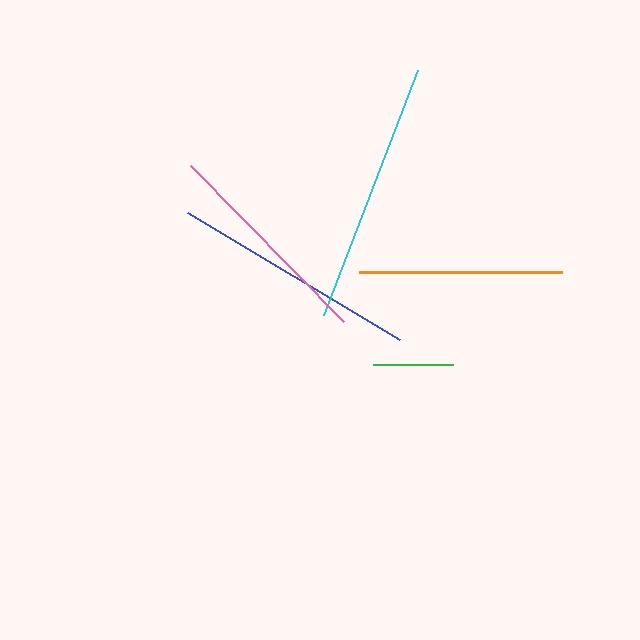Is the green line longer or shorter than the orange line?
The orange line is longer than the green line.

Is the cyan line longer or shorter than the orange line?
The cyan line is longer than the orange line.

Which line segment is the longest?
The cyan line is the longest at approximately 262 pixels.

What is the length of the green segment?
The green segment is approximately 80 pixels long.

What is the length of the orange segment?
The orange segment is approximately 203 pixels long.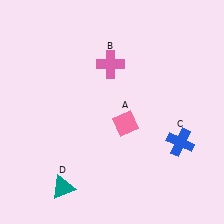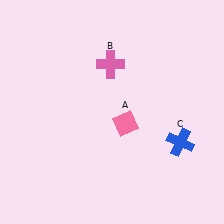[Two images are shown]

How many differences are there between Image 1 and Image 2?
There is 1 difference between the two images.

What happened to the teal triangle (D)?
The teal triangle (D) was removed in Image 2. It was in the bottom-left area of Image 1.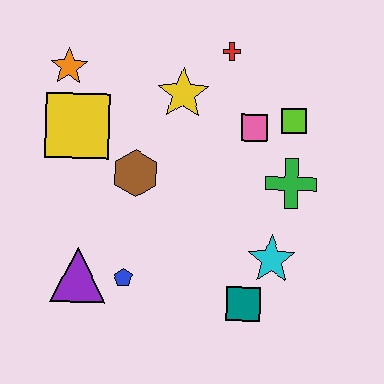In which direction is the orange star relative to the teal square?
The orange star is above the teal square.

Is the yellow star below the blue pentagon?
No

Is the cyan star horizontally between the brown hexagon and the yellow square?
No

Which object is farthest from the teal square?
The orange star is farthest from the teal square.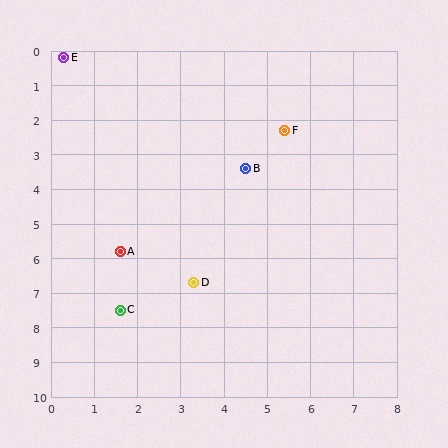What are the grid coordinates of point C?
Point C is at approximately (1.6, 7.5).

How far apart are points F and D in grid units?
Points F and D are about 4.9 grid units apart.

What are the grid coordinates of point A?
Point A is at approximately (1.6, 5.8).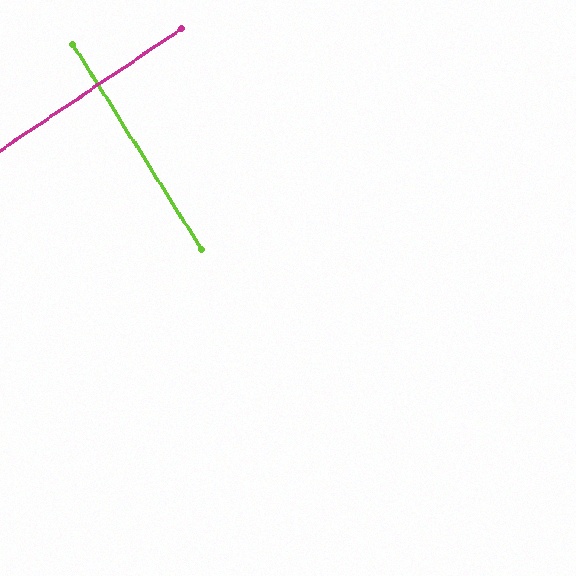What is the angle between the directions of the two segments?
Approximately 88 degrees.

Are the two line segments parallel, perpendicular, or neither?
Perpendicular — they meet at approximately 88°.